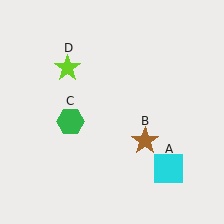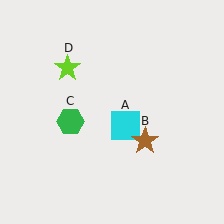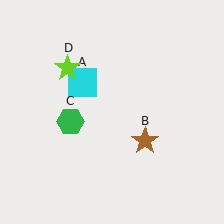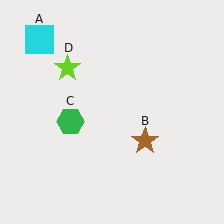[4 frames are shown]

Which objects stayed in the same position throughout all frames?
Brown star (object B) and green hexagon (object C) and lime star (object D) remained stationary.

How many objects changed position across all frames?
1 object changed position: cyan square (object A).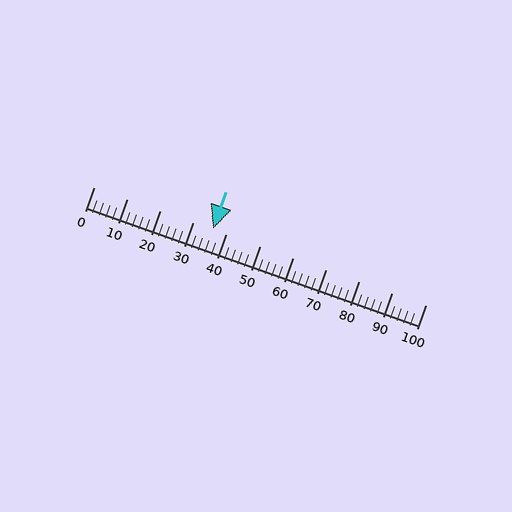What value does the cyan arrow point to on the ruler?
The cyan arrow points to approximately 36.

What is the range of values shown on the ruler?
The ruler shows values from 0 to 100.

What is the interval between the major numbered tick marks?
The major tick marks are spaced 10 units apart.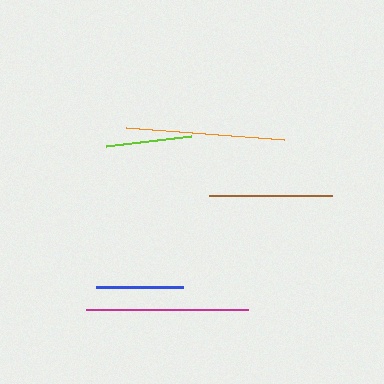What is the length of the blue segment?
The blue segment is approximately 87 pixels long.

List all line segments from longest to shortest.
From longest to shortest: magenta, orange, brown, blue, lime.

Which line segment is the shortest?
The lime line is the shortest at approximately 86 pixels.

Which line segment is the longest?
The magenta line is the longest at approximately 162 pixels.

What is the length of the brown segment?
The brown segment is approximately 123 pixels long.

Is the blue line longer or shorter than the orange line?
The orange line is longer than the blue line.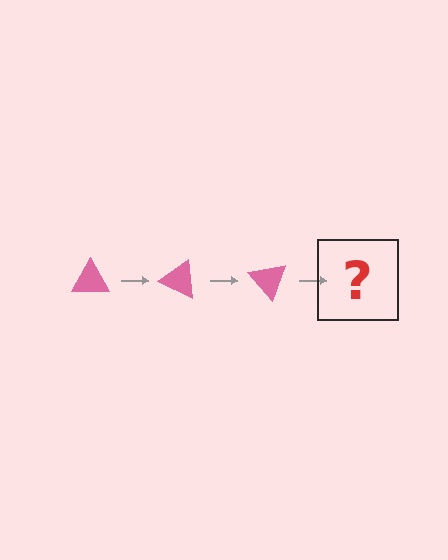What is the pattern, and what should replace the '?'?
The pattern is that the triangle rotates 25 degrees each step. The '?' should be a pink triangle rotated 75 degrees.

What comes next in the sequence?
The next element should be a pink triangle rotated 75 degrees.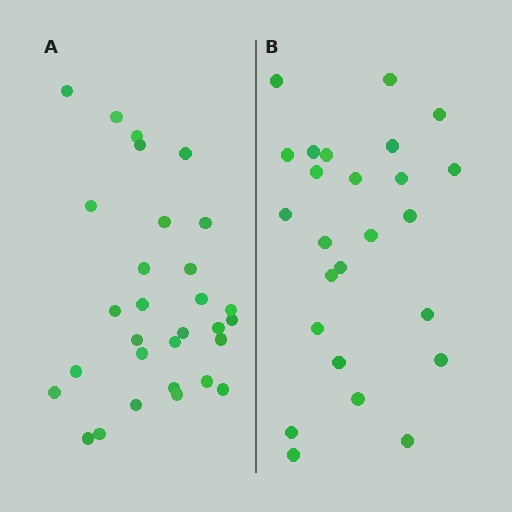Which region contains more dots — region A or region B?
Region A (the left region) has more dots.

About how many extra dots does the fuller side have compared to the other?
Region A has about 5 more dots than region B.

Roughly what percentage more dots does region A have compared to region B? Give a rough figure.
About 20% more.